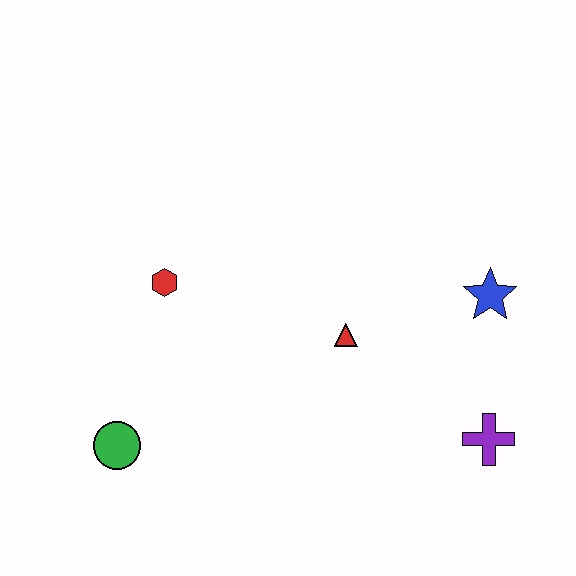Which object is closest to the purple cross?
The blue star is closest to the purple cross.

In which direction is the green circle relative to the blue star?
The green circle is to the left of the blue star.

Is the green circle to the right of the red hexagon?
No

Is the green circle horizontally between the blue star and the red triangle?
No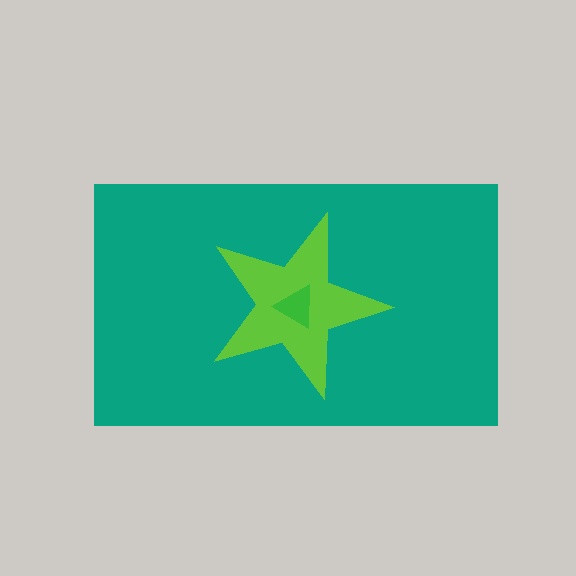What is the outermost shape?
The teal rectangle.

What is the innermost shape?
The green triangle.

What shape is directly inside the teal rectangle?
The lime star.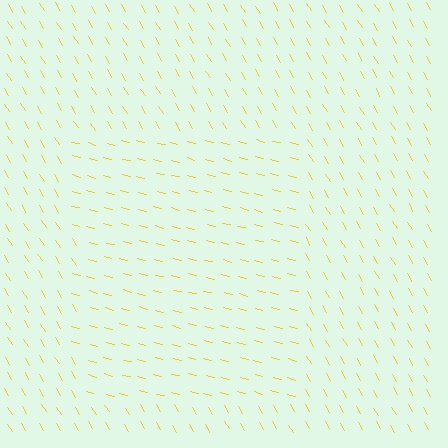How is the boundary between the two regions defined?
The boundary is defined purely by a change in line orientation (approximately 45 degrees difference). All lines are the same color and thickness.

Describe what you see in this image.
The image is filled with small yellow line segments. A rectangle region in the image has lines oriented differently from the surrounding lines, creating a visible texture boundary.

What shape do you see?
I see a rectangle.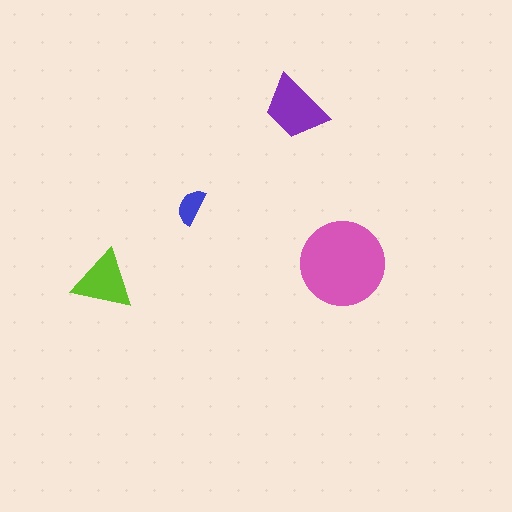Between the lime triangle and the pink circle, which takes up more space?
The pink circle.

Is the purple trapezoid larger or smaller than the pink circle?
Smaller.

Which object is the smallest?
The blue semicircle.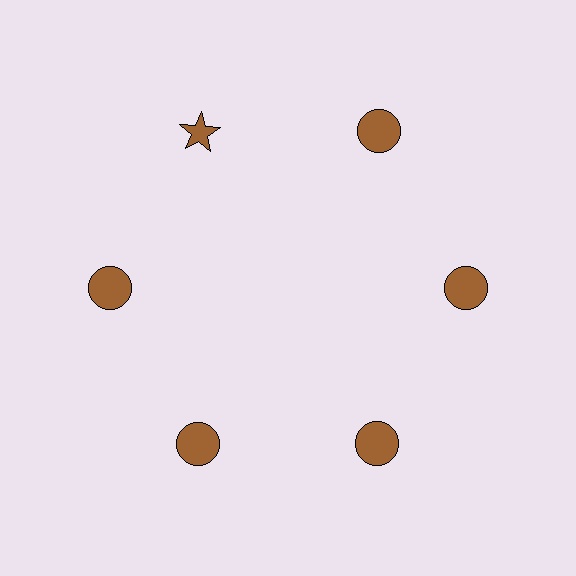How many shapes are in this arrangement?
There are 6 shapes arranged in a ring pattern.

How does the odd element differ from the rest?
It has a different shape: star instead of circle.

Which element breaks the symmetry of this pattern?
The brown star at roughly the 11 o'clock position breaks the symmetry. All other shapes are brown circles.